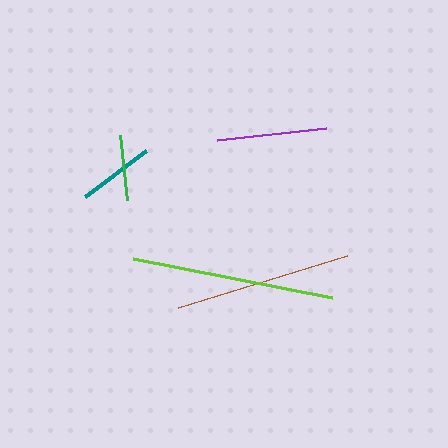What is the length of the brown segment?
The brown segment is approximately 177 pixels long.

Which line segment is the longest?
The lime line is the longest at approximately 203 pixels.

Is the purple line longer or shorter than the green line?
The purple line is longer than the green line.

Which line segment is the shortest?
The green line is the shortest at approximately 65 pixels.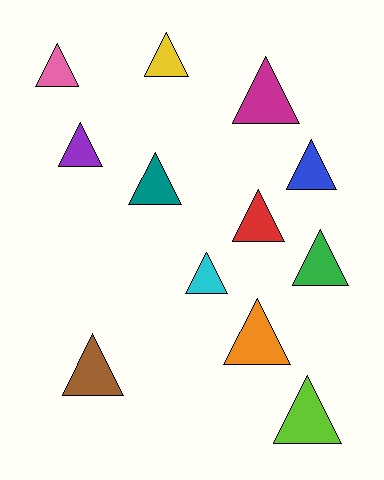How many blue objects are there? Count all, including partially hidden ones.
There is 1 blue object.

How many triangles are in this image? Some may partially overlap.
There are 12 triangles.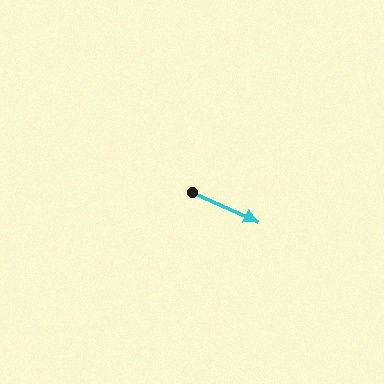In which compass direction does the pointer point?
Southeast.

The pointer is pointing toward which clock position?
Roughly 4 o'clock.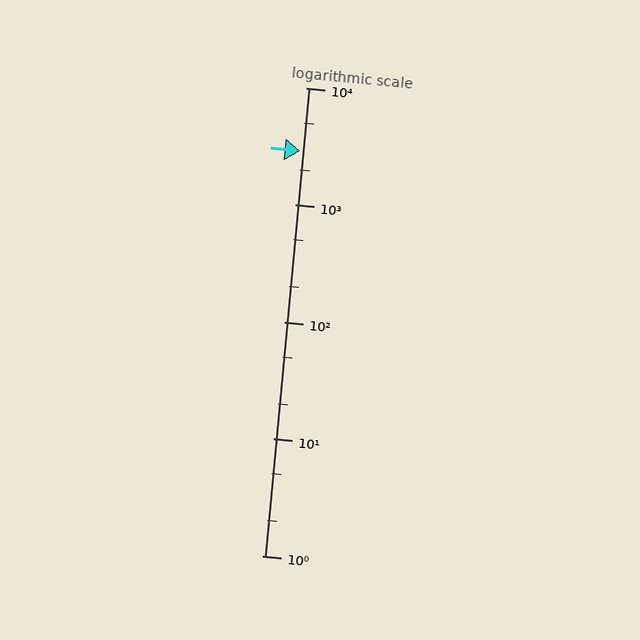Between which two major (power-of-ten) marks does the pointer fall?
The pointer is between 1000 and 10000.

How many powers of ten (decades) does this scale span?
The scale spans 4 decades, from 1 to 10000.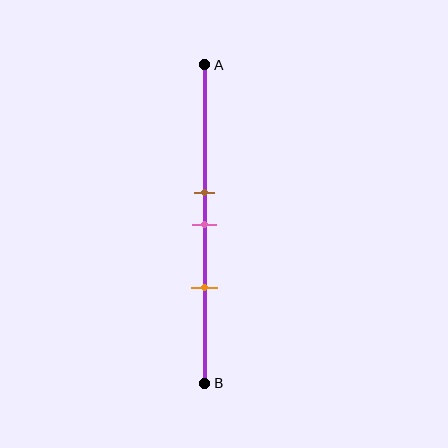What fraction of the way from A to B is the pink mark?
The pink mark is approximately 50% (0.5) of the way from A to B.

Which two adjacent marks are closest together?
The brown and pink marks are the closest adjacent pair.